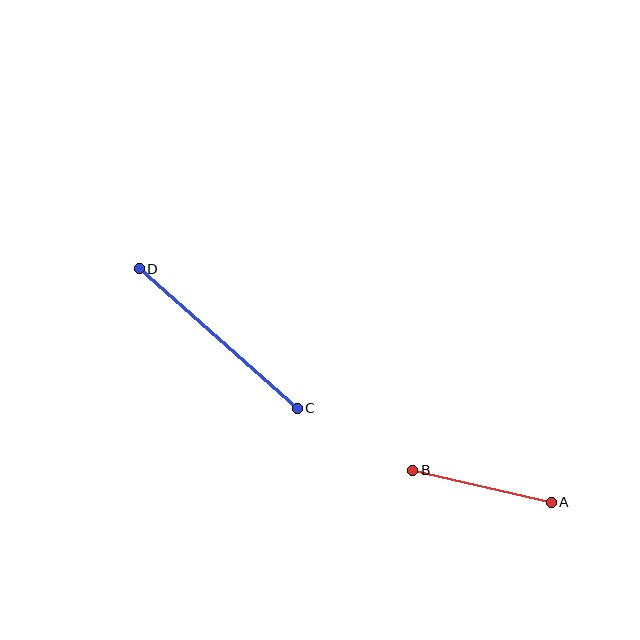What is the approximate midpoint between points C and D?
The midpoint is at approximately (218, 339) pixels.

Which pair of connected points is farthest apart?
Points C and D are farthest apart.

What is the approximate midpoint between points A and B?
The midpoint is at approximately (482, 486) pixels.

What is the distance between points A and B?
The distance is approximately 142 pixels.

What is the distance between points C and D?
The distance is approximately 211 pixels.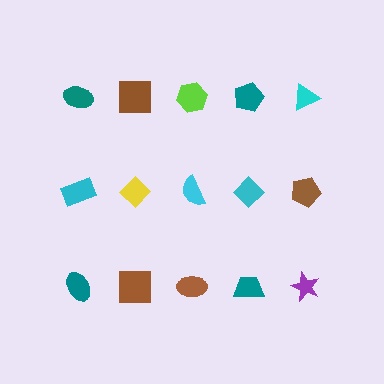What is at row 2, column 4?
A cyan diamond.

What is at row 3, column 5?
A purple star.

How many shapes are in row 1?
5 shapes.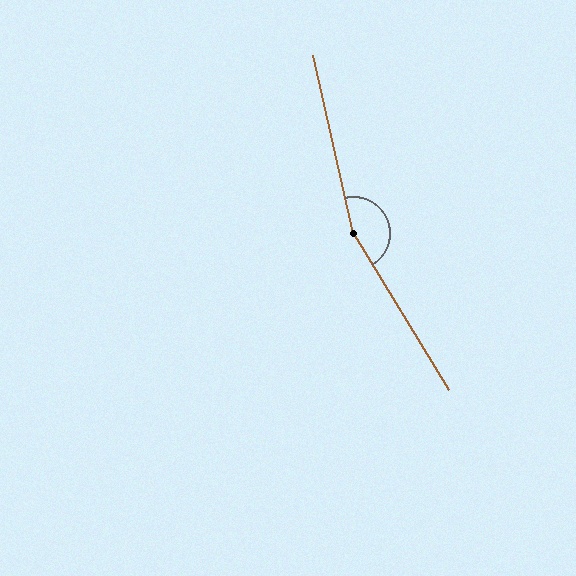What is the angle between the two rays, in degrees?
Approximately 161 degrees.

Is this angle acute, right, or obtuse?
It is obtuse.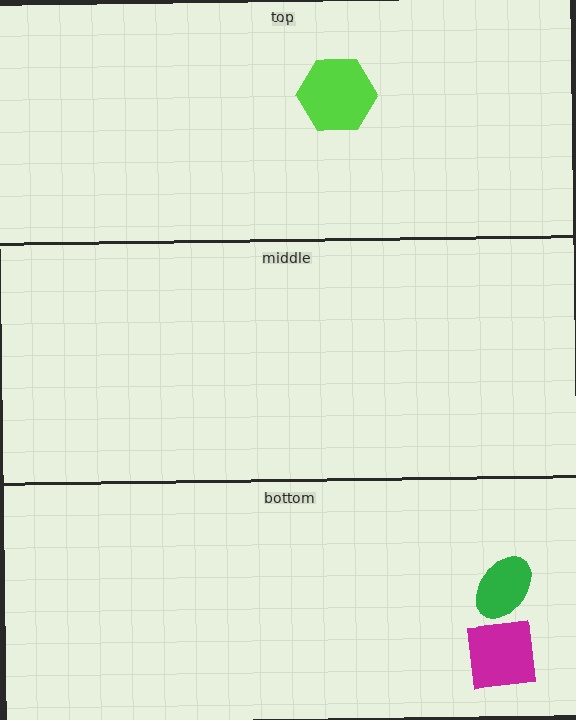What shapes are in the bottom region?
The magenta square, the green ellipse.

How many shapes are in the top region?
1.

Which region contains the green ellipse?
The bottom region.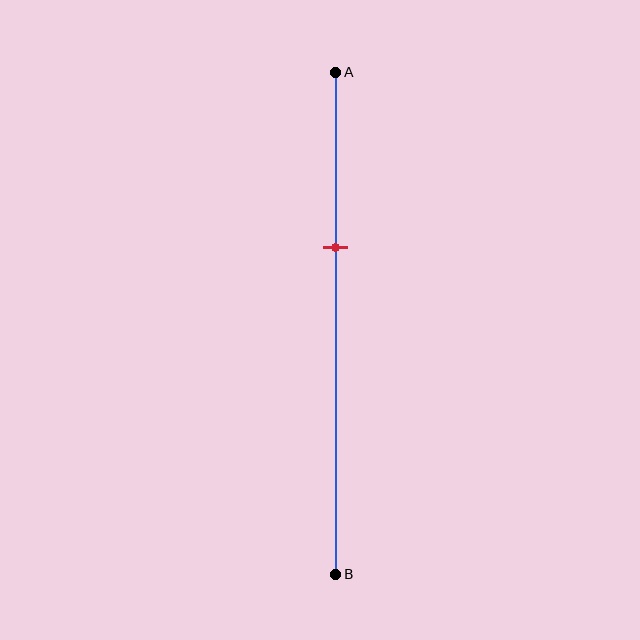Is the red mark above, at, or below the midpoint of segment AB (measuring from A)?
The red mark is above the midpoint of segment AB.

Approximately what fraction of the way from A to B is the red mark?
The red mark is approximately 35% of the way from A to B.